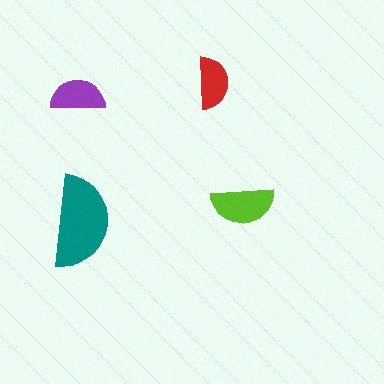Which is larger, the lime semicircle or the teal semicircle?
The teal one.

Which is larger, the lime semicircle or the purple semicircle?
The lime one.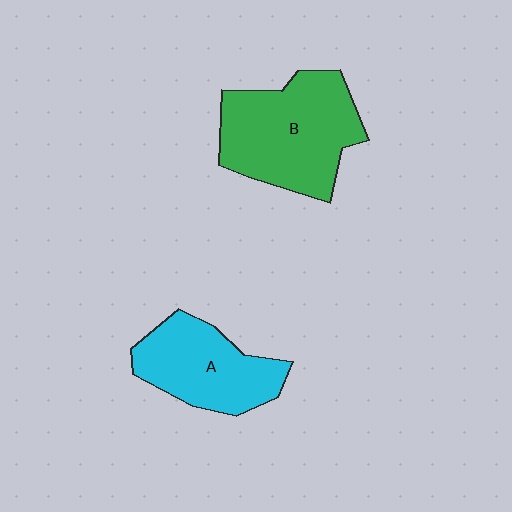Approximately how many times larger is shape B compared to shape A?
Approximately 1.3 times.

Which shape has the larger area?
Shape B (green).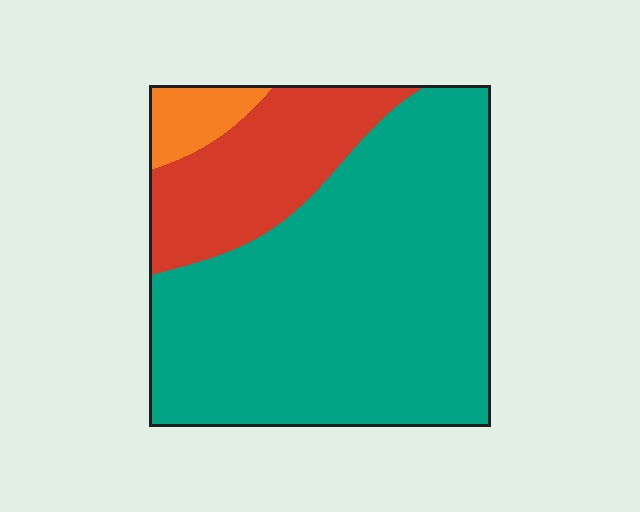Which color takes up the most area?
Teal, at roughly 75%.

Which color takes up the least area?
Orange, at roughly 5%.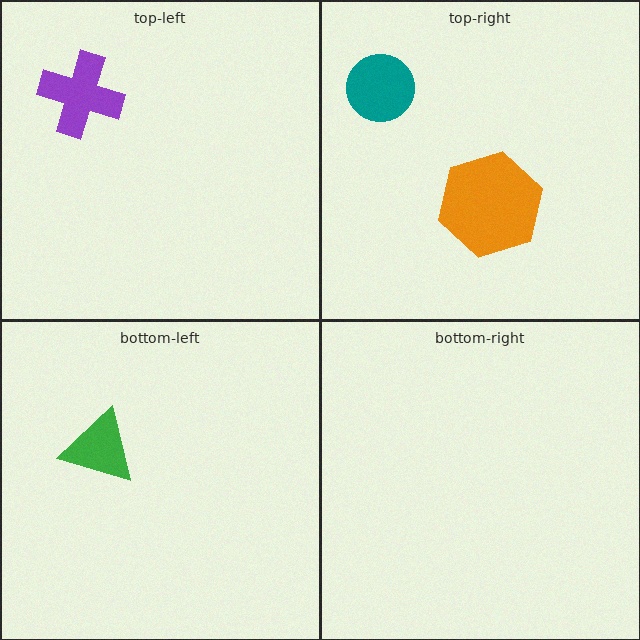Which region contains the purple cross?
The top-left region.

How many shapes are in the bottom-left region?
1.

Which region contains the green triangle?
The bottom-left region.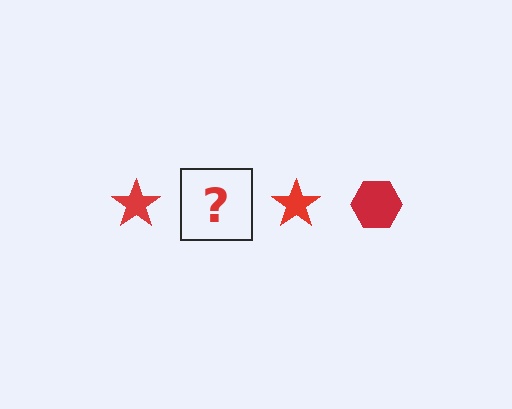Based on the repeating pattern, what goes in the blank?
The blank should be a red hexagon.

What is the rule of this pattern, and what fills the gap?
The rule is that the pattern cycles through star, hexagon shapes in red. The gap should be filled with a red hexagon.